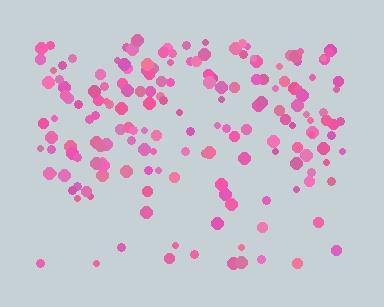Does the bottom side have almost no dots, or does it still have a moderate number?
Still a moderate number, just noticeably fewer than the top.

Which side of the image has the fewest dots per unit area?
The bottom.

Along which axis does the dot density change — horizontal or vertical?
Vertical.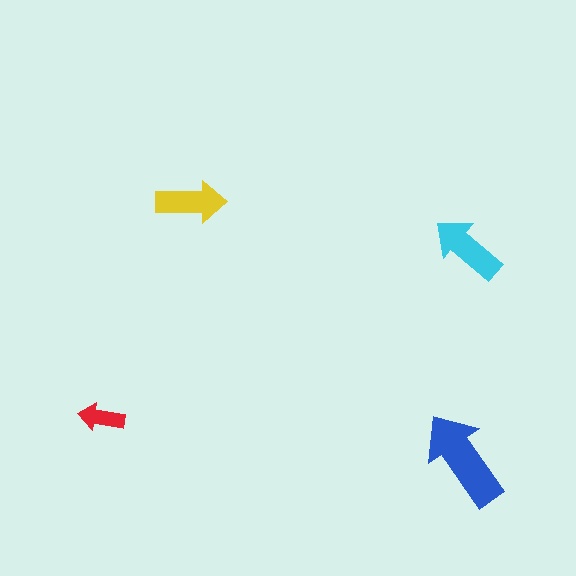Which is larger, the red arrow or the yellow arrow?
The yellow one.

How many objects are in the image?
There are 4 objects in the image.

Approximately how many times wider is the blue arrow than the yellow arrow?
About 1.5 times wider.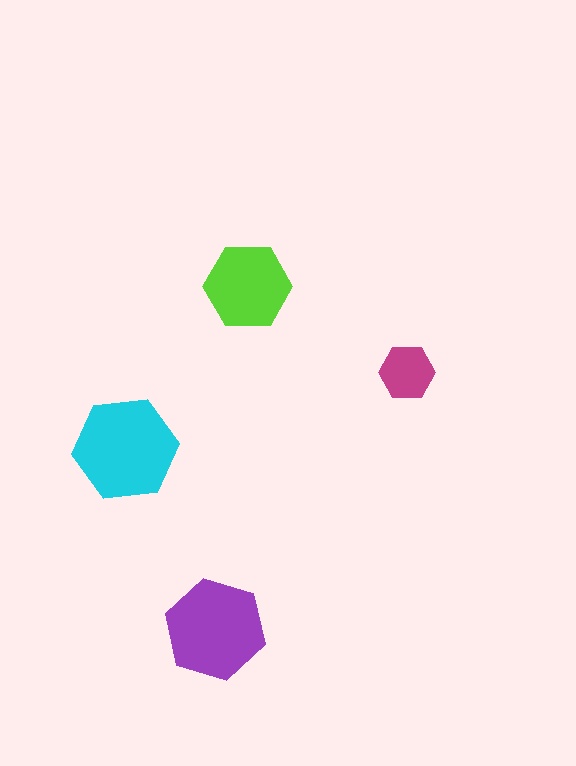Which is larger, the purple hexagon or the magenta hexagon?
The purple one.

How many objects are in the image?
There are 4 objects in the image.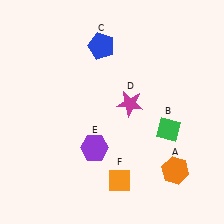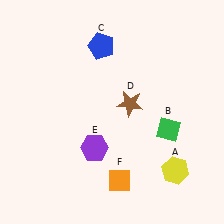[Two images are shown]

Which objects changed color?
A changed from orange to yellow. D changed from magenta to brown.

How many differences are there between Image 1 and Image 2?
There are 2 differences between the two images.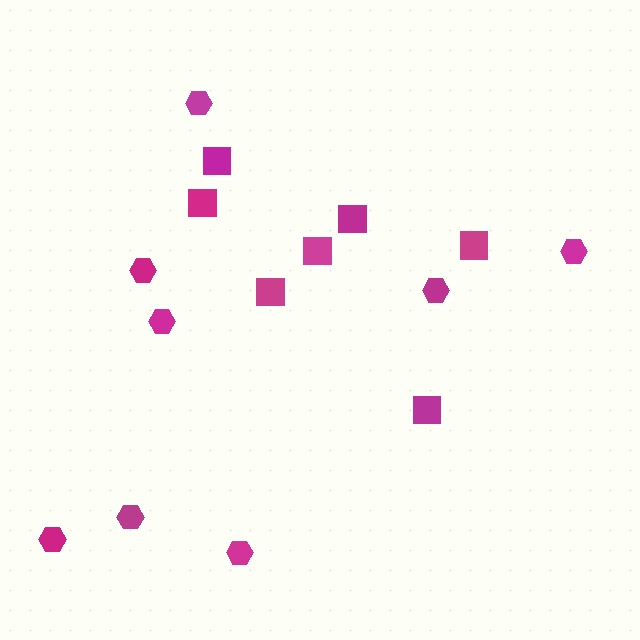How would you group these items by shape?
There are 2 groups: one group of squares (7) and one group of hexagons (8).